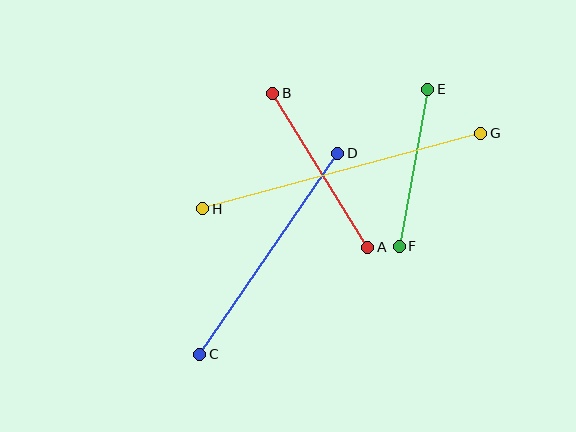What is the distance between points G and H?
The distance is approximately 288 pixels.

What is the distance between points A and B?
The distance is approximately 181 pixels.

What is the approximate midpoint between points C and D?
The midpoint is at approximately (269, 254) pixels.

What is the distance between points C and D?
The distance is approximately 244 pixels.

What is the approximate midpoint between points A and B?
The midpoint is at approximately (320, 170) pixels.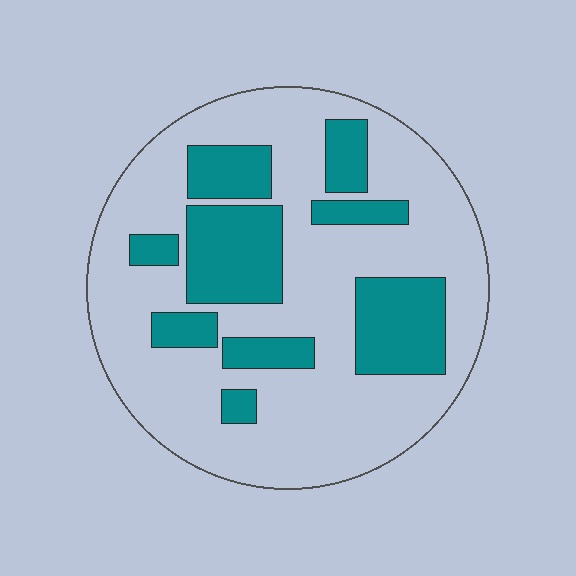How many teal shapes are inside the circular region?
9.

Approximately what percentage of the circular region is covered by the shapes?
Approximately 30%.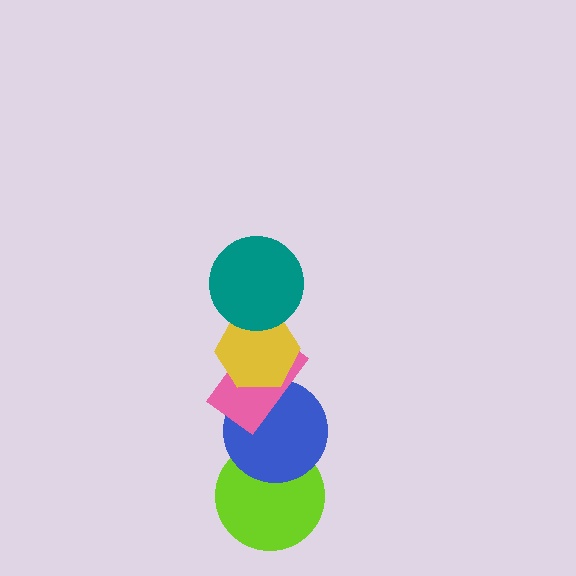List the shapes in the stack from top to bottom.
From top to bottom: the teal circle, the yellow hexagon, the pink rectangle, the blue circle, the lime circle.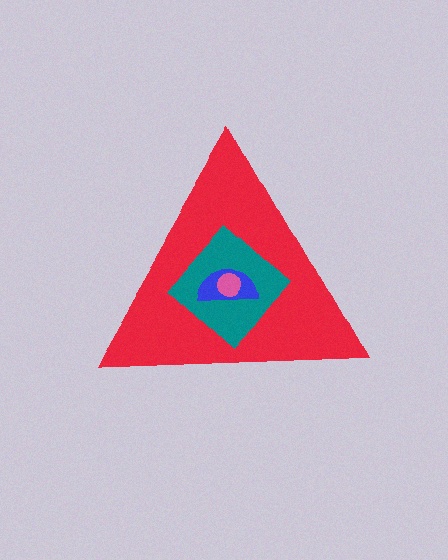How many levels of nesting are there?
4.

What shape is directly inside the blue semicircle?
The pink circle.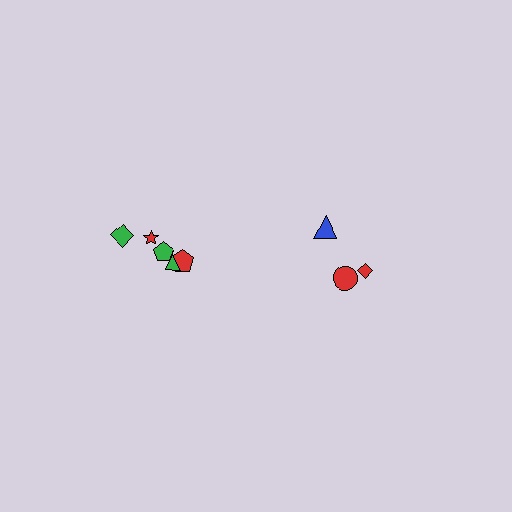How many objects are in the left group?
There are 5 objects.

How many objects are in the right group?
There are 3 objects.